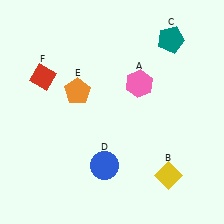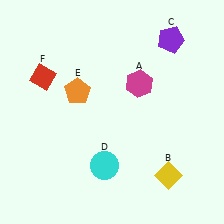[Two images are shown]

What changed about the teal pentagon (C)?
In Image 1, C is teal. In Image 2, it changed to purple.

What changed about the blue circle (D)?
In Image 1, D is blue. In Image 2, it changed to cyan.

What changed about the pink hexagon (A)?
In Image 1, A is pink. In Image 2, it changed to magenta.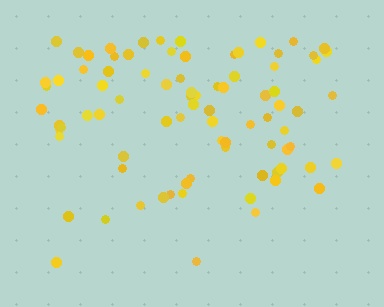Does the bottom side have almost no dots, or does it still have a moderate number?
Still a moderate number, just noticeably fewer than the top.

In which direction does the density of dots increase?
From bottom to top, with the top side densest.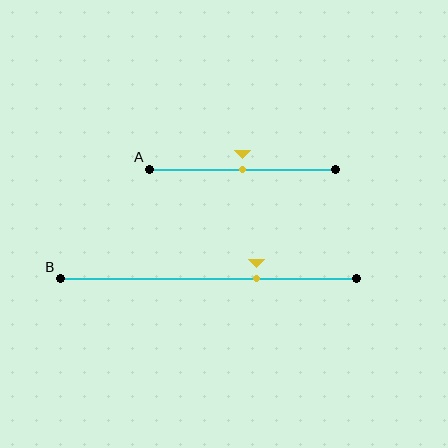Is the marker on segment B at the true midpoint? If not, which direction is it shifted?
No, the marker on segment B is shifted to the right by about 16% of the segment length.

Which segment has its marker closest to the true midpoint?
Segment A has its marker closest to the true midpoint.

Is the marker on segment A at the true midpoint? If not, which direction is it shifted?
Yes, the marker on segment A is at the true midpoint.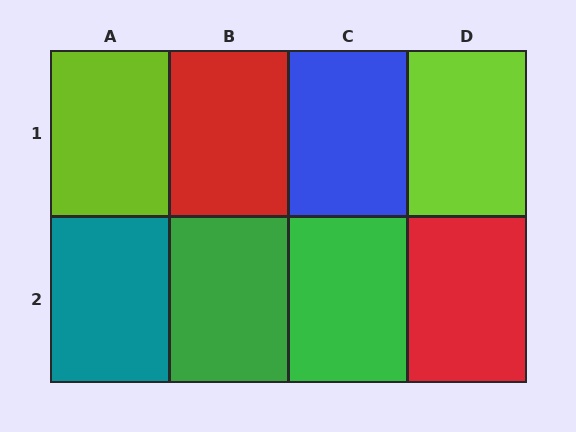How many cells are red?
2 cells are red.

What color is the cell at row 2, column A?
Teal.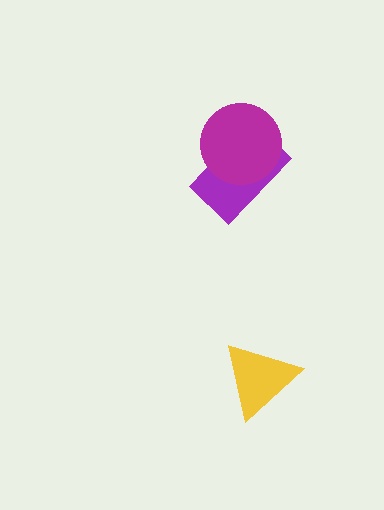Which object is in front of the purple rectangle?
The magenta circle is in front of the purple rectangle.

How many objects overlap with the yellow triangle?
0 objects overlap with the yellow triangle.